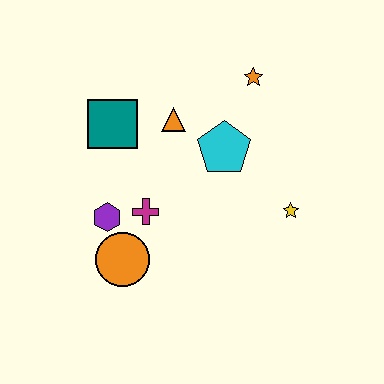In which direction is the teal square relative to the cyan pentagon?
The teal square is to the left of the cyan pentagon.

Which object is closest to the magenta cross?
The purple hexagon is closest to the magenta cross.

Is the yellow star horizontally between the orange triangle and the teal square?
No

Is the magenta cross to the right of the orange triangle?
No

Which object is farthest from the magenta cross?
The orange star is farthest from the magenta cross.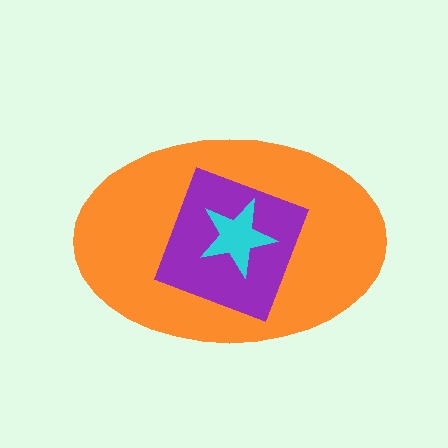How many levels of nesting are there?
3.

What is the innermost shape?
The cyan star.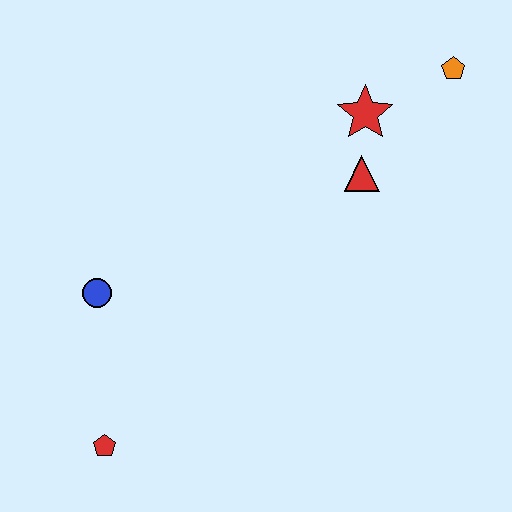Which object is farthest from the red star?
The red pentagon is farthest from the red star.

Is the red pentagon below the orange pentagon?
Yes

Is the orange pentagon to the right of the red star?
Yes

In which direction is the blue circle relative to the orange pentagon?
The blue circle is to the left of the orange pentagon.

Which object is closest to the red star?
The red triangle is closest to the red star.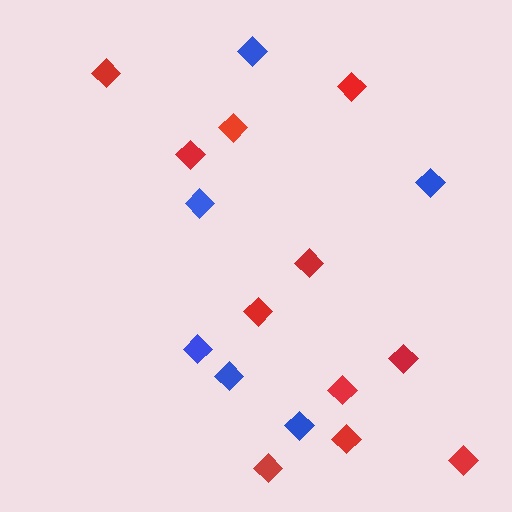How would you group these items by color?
There are 2 groups: one group of red diamonds (11) and one group of blue diamonds (6).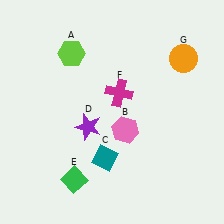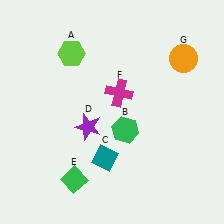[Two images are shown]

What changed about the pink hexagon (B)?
In Image 1, B is pink. In Image 2, it changed to green.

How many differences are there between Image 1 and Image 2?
There is 1 difference between the two images.